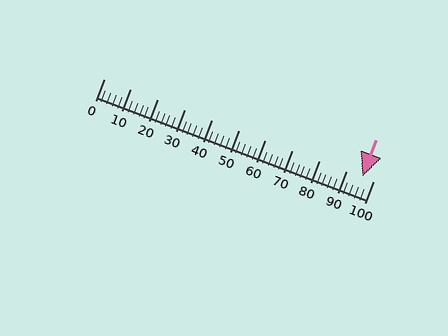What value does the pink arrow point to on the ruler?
The pink arrow points to approximately 96.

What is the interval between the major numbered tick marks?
The major tick marks are spaced 10 units apart.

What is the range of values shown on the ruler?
The ruler shows values from 0 to 100.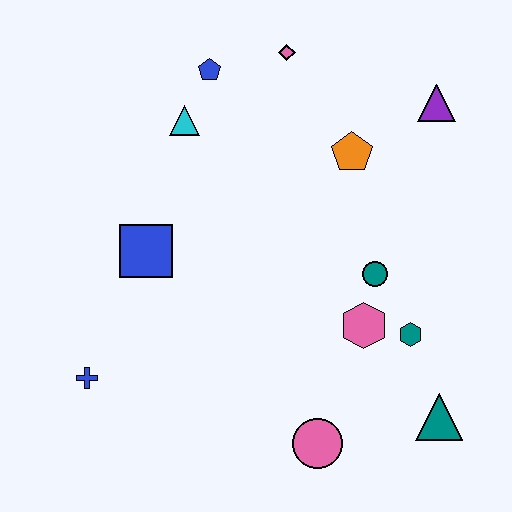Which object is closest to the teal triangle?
The teal hexagon is closest to the teal triangle.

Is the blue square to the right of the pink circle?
No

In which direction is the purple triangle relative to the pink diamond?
The purple triangle is to the right of the pink diamond.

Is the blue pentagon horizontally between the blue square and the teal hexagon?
Yes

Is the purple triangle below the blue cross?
No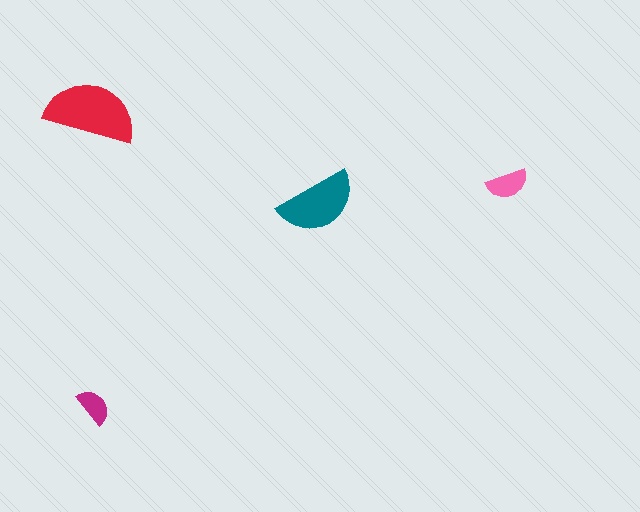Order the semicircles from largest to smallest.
the red one, the teal one, the pink one, the magenta one.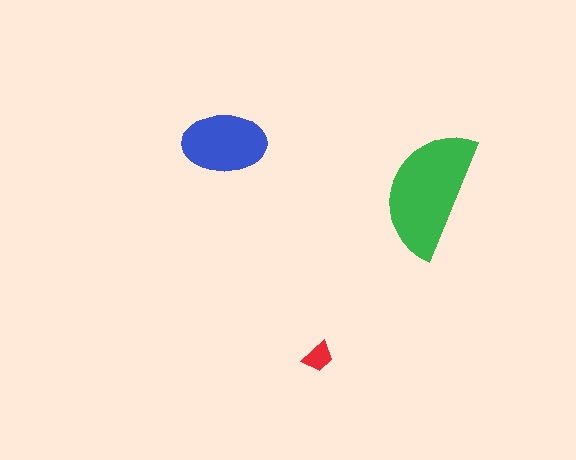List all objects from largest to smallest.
The green semicircle, the blue ellipse, the red trapezoid.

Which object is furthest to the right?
The green semicircle is rightmost.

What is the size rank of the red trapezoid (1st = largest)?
3rd.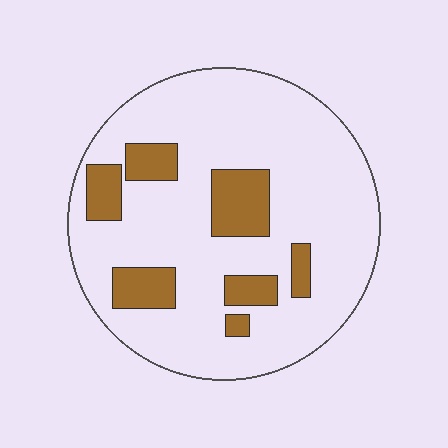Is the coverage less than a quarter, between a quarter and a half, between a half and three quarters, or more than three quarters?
Less than a quarter.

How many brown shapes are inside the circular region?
7.